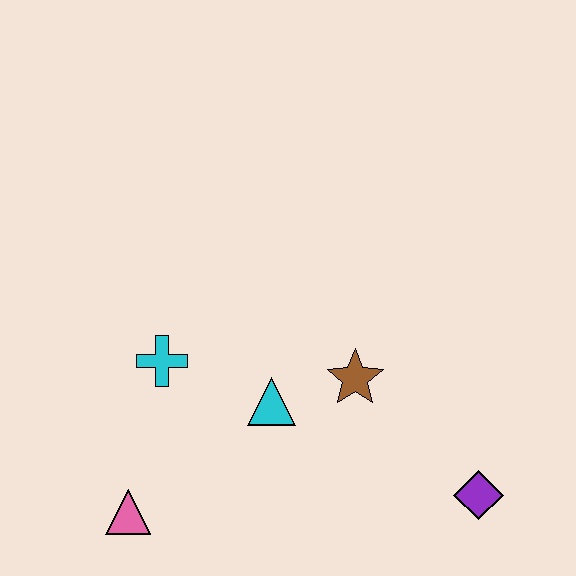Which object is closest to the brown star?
The cyan triangle is closest to the brown star.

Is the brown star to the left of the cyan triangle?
No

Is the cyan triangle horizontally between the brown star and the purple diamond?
No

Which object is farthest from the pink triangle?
The purple diamond is farthest from the pink triangle.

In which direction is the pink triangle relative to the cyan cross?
The pink triangle is below the cyan cross.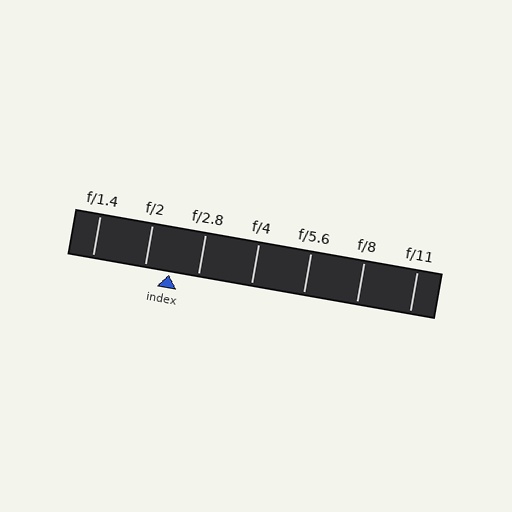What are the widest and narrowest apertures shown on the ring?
The widest aperture shown is f/1.4 and the narrowest is f/11.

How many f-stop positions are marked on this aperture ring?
There are 7 f-stop positions marked.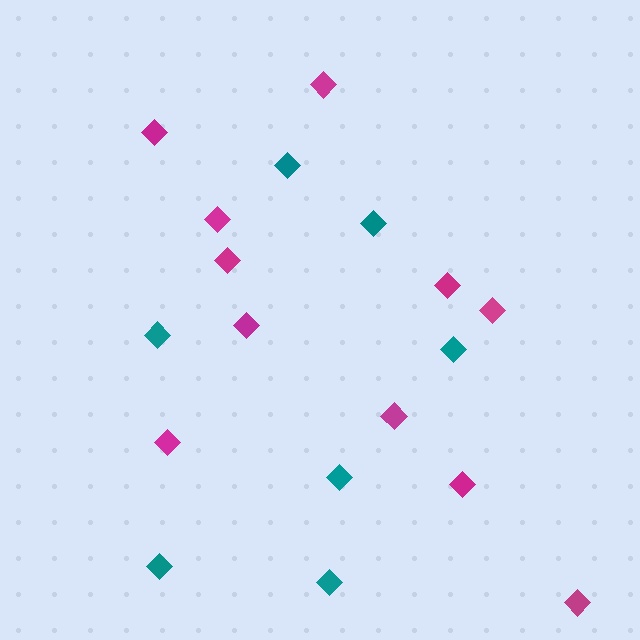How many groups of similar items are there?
There are 2 groups: one group of magenta diamonds (11) and one group of teal diamonds (7).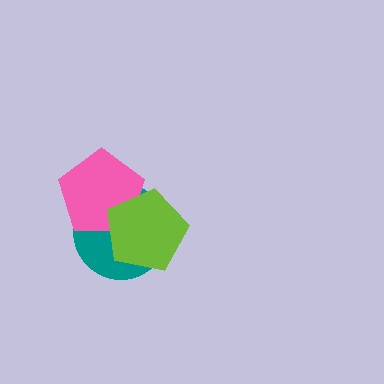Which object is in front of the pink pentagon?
The lime pentagon is in front of the pink pentagon.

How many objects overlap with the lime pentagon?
2 objects overlap with the lime pentagon.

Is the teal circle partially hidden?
Yes, it is partially covered by another shape.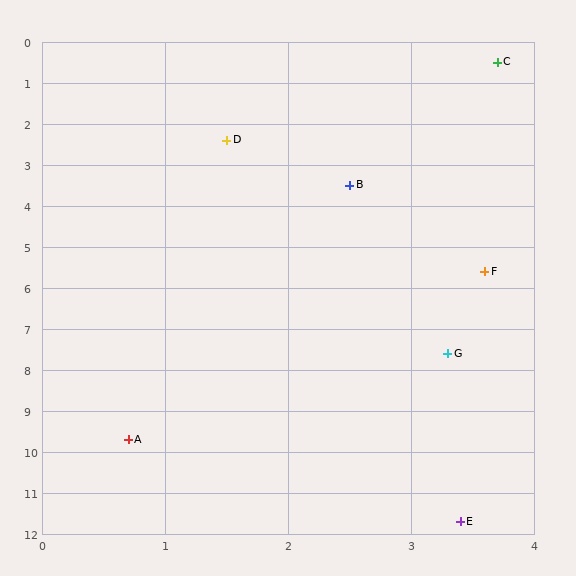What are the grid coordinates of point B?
Point B is at approximately (2.5, 3.5).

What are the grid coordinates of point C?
Point C is at approximately (3.7, 0.5).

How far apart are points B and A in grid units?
Points B and A are about 6.5 grid units apart.